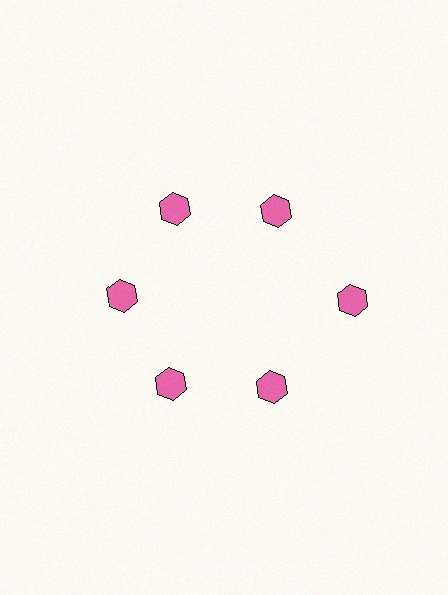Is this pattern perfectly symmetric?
No. The 6 pink hexagons are arranged in a ring, but one element near the 3 o'clock position is pushed outward from the center, breaking the 6-fold rotational symmetry.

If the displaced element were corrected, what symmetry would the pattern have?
It would have 6-fold rotational symmetry — the pattern would map onto itself every 60 degrees.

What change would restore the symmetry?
The symmetry would be restored by moving it inward, back onto the ring so that all 6 hexagons sit at equal angles and equal distance from the center.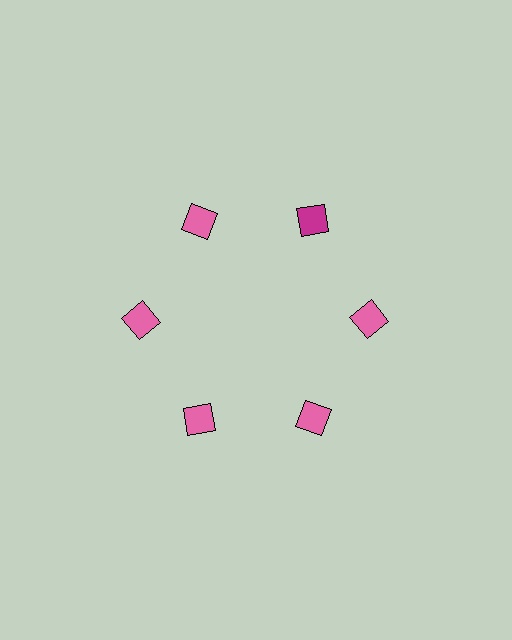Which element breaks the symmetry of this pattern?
The magenta diamond at roughly the 1 o'clock position breaks the symmetry. All other shapes are pink diamonds.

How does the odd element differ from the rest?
It has a different color: magenta instead of pink.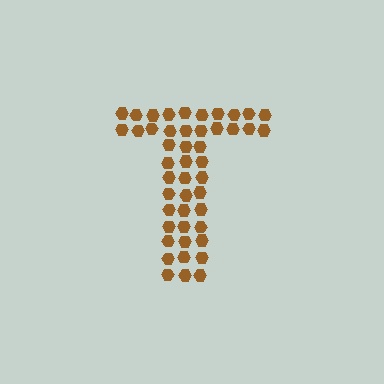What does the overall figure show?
The overall figure shows the letter T.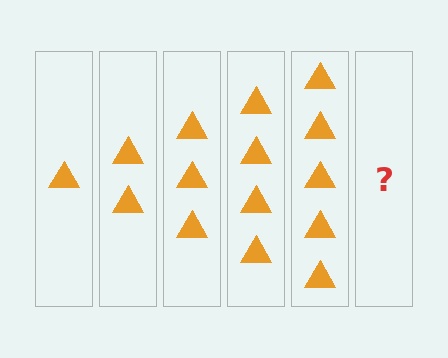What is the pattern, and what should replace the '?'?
The pattern is that each step adds one more triangle. The '?' should be 6 triangles.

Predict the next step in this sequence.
The next step is 6 triangles.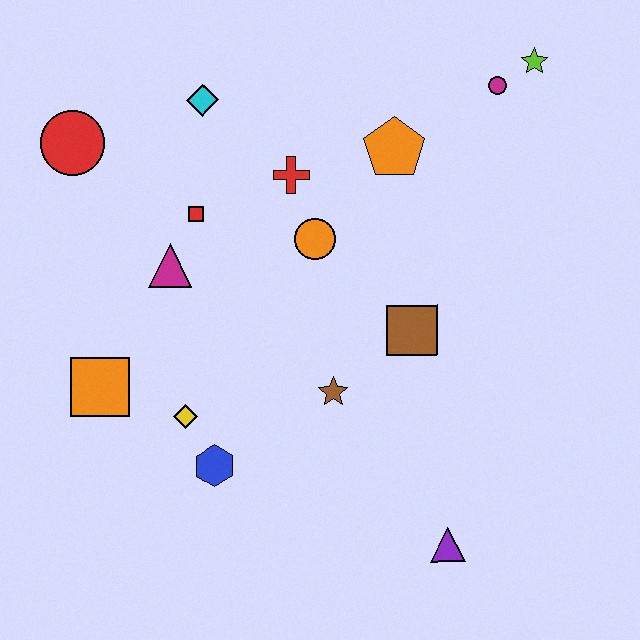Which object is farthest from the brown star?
The lime star is farthest from the brown star.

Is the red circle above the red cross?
Yes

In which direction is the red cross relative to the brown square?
The red cross is above the brown square.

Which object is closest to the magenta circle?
The lime star is closest to the magenta circle.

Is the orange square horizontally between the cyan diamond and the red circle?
Yes